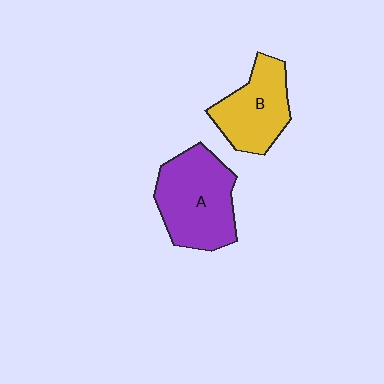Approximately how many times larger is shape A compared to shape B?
Approximately 1.3 times.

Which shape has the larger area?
Shape A (purple).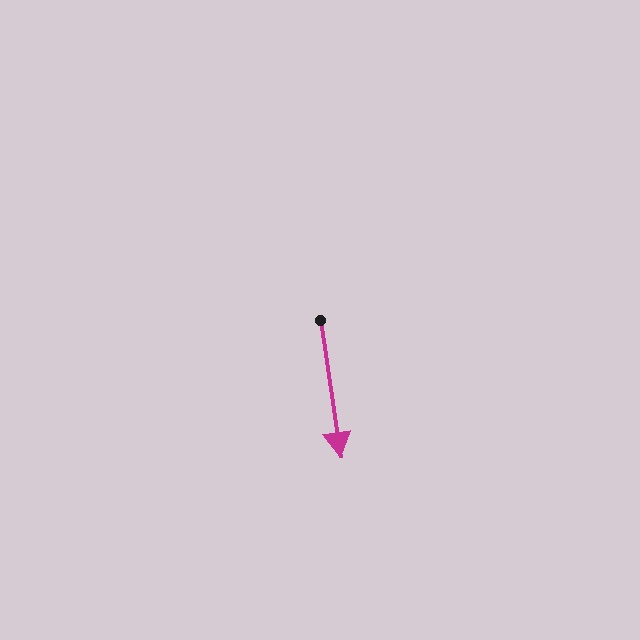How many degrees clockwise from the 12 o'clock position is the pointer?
Approximately 172 degrees.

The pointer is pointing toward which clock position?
Roughly 6 o'clock.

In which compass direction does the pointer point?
South.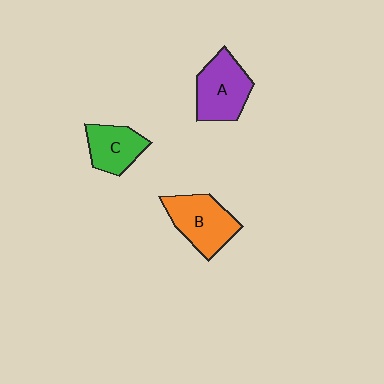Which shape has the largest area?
Shape B (orange).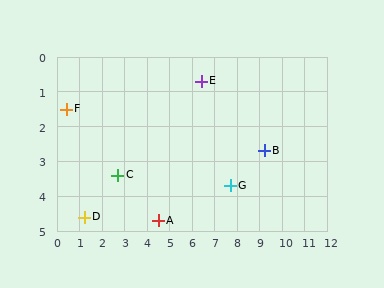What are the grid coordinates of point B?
Point B is at approximately (9.2, 2.7).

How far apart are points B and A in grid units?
Points B and A are about 5.1 grid units apart.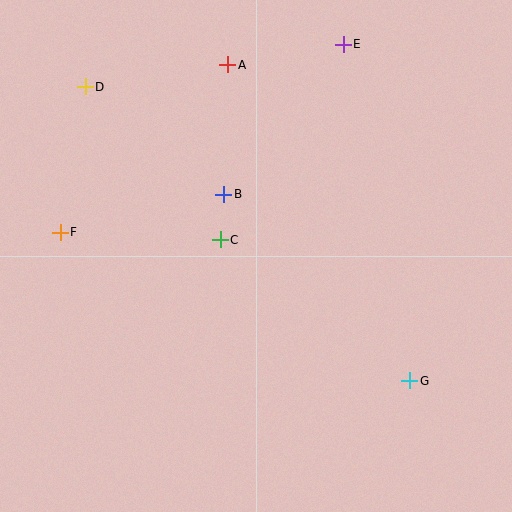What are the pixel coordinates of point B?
Point B is at (224, 194).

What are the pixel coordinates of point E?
Point E is at (343, 44).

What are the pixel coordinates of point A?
Point A is at (228, 65).